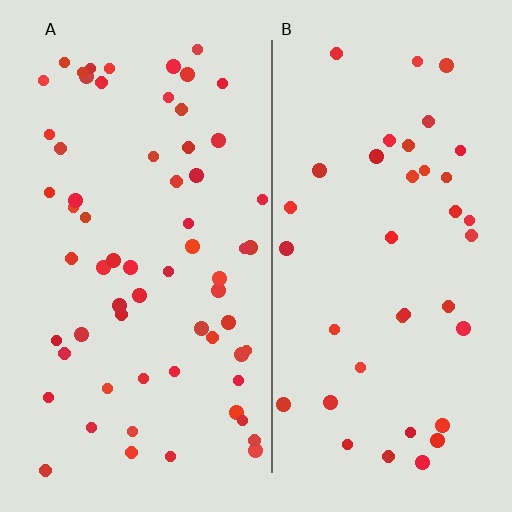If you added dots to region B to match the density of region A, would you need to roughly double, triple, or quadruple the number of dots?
Approximately double.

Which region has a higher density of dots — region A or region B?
A (the left).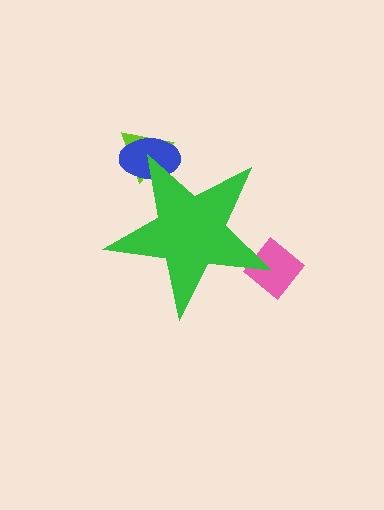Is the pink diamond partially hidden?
Yes, the pink diamond is partially hidden behind the green star.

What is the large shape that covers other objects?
A green star.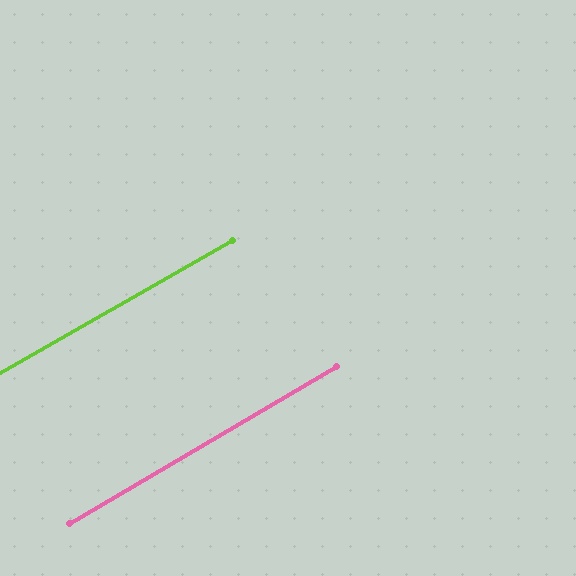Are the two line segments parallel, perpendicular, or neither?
Parallel — their directions differ by only 0.9°.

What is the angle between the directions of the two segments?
Approximately 1 degree.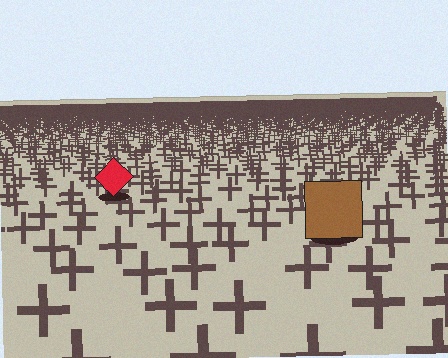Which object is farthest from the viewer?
The red diamond is farthest from the viewer. It appears smaller and the ground texture around it is denser.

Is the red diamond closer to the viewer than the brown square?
No. The brown square is closer — you can tell from the texture gradient: the ground texture is coarser near it.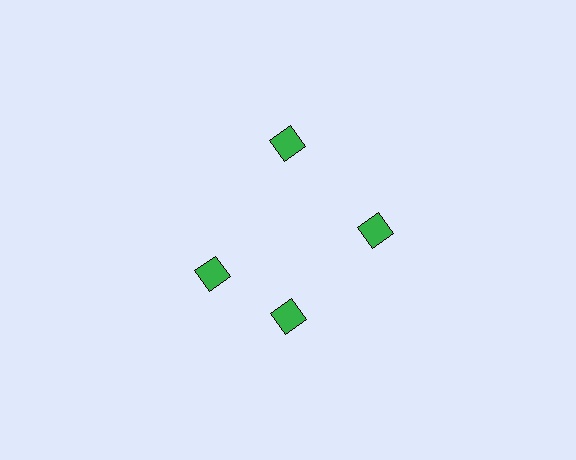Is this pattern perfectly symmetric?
No. The 4 green diamonds are arranged in a ring, but one element near the 9 o'clock position is rotated out of alignment along the ring, breaking the 4-fold rotational symmetry.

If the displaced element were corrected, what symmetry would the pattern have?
It would have 4-fold rotational symmetry — the pattern would map onto itself every 90 degrees.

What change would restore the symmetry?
The symmetry would be restored by rotating it back into even spacing with its neighbors so that all 4 diamonds sit at equal angles and equal distance from the center.